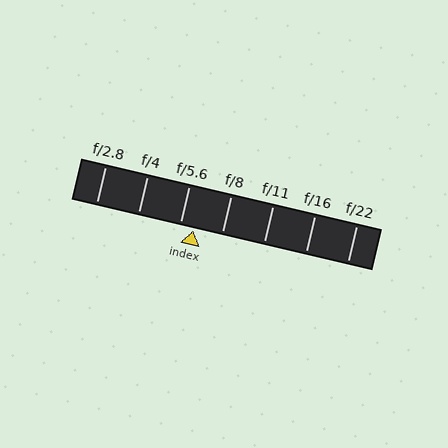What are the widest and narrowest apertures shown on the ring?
The widest aperture shown is f/2.8 and the narrowest is f/22.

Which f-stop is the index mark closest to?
The index mark is closest to f/5.6.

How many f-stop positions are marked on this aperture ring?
There are 7 f-stop positions marked.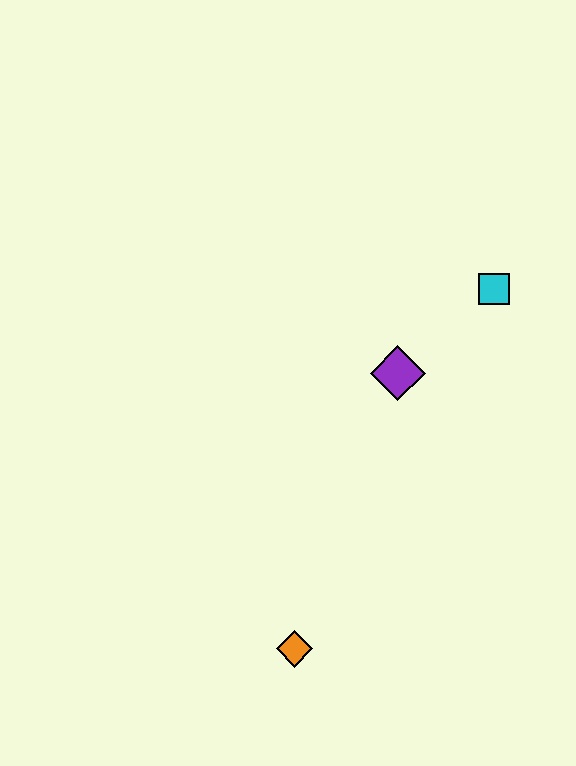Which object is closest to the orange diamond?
The purple diamond is closest to the orange diamond.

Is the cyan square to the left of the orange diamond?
No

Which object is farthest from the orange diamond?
The cyan square is farthest from the orange diamond.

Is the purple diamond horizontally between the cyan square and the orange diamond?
Yes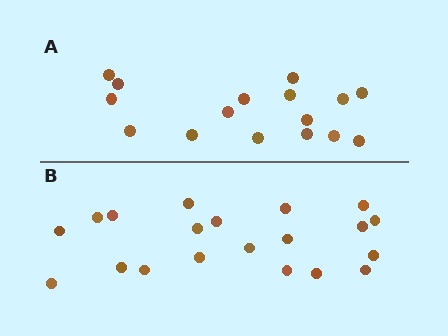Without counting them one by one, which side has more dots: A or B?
Region B (the bottom region) has more dots.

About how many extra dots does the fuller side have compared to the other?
Region B has about 4 more dots than region A.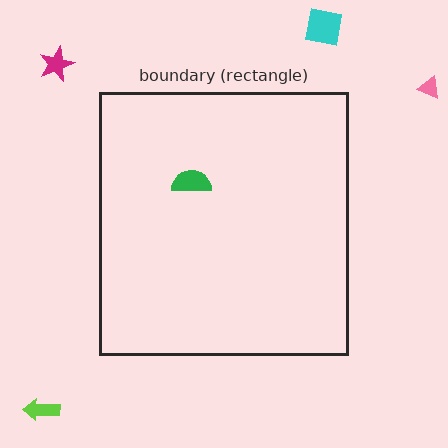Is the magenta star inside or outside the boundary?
Outside.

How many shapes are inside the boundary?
1 inside, 4 outside.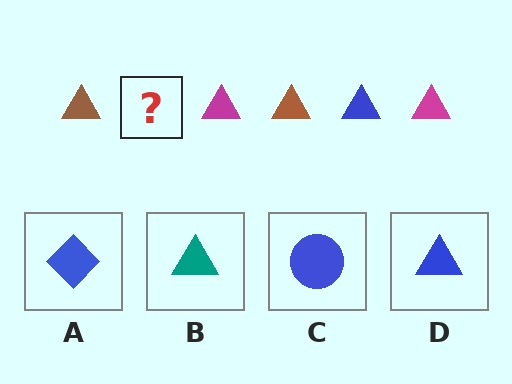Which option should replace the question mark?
Option D.